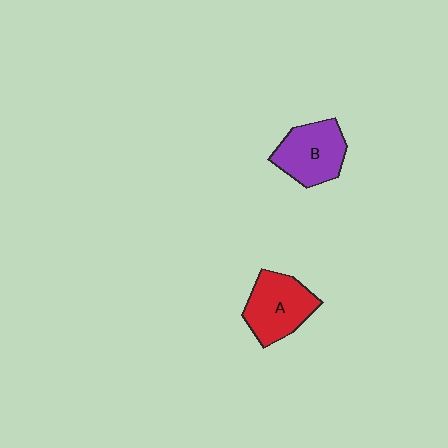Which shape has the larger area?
Shape A (red).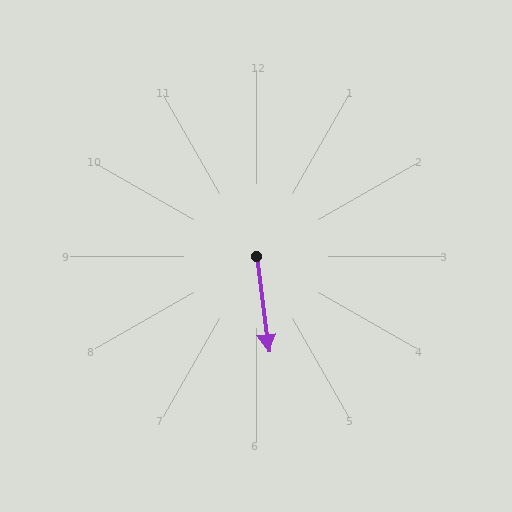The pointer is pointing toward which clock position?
Roughly 6 o'clock.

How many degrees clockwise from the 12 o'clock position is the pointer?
Approximately 173 degrees.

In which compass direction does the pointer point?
South.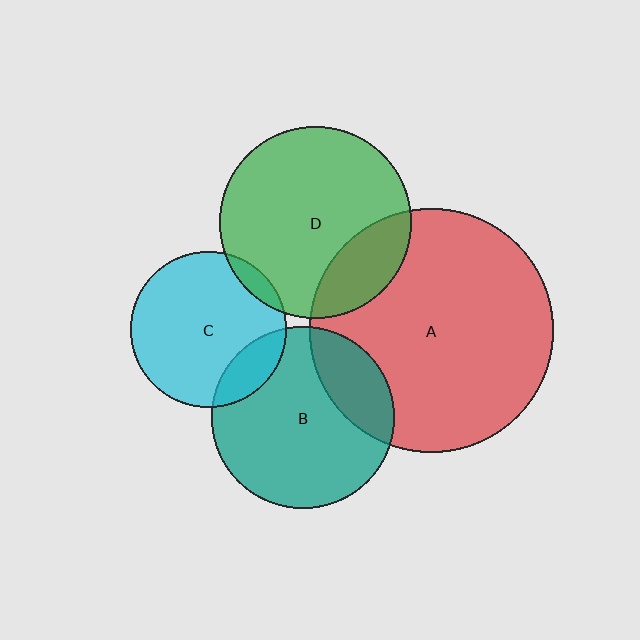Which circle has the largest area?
Circle A (red).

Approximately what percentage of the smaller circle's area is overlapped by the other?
Approximately 20%.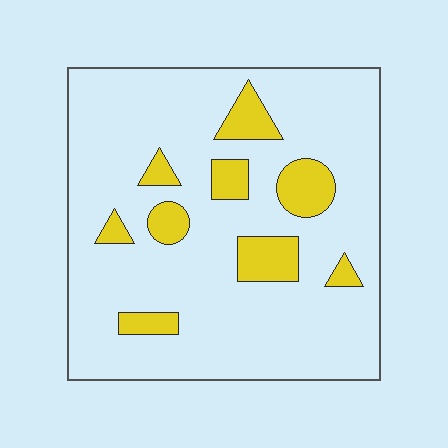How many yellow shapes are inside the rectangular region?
9.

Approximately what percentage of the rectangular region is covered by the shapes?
Approximately 15%.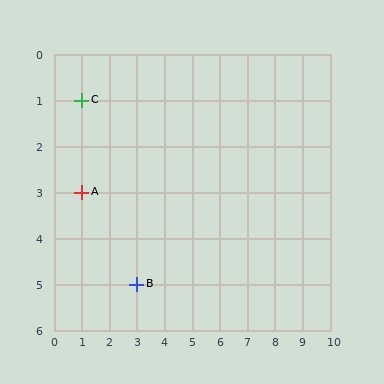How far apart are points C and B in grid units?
Points C and B are 2 columns and 4 rows apart (about 4.5 grid units diagonally).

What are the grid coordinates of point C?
Point C is at grid coordinates (1, 1).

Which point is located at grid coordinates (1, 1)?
Point C is at (1, 1).